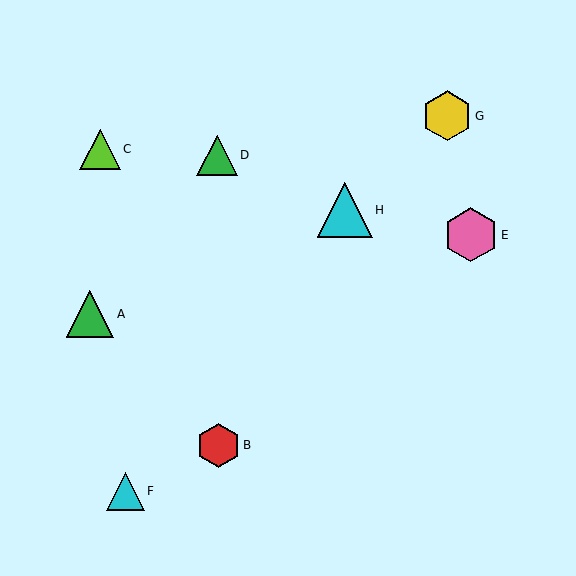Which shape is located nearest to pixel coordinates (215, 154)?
The green triangle (labeled D) at (217, 155) is nearest to that location.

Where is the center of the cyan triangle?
The center of the cyan triangle is at (345, 210).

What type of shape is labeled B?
Shape B is a red hexagon.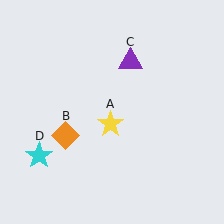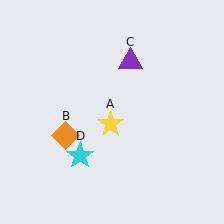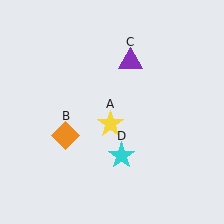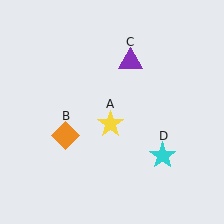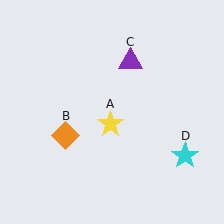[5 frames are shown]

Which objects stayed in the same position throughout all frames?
Yellow star (object A) and orange diamond (object B) and purple triangle (object C) remained stationary.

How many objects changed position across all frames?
1 object changed position: cyan star (object D).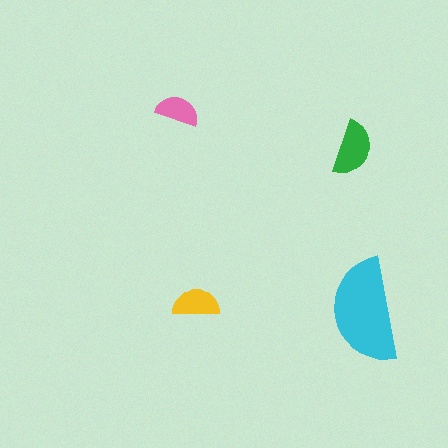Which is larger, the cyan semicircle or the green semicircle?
The cyan one.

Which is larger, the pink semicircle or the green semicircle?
The green one.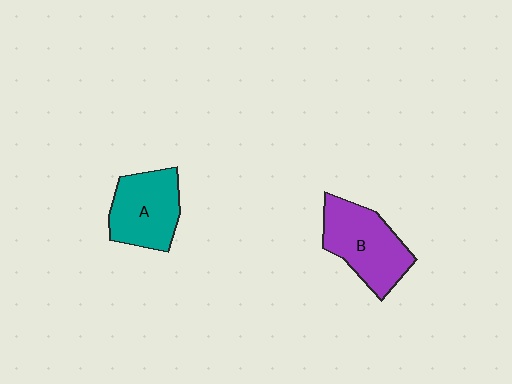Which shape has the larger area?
Shape B (purple).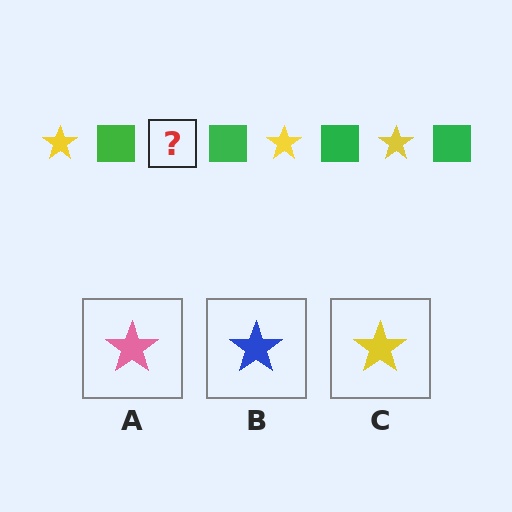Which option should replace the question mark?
Option C.